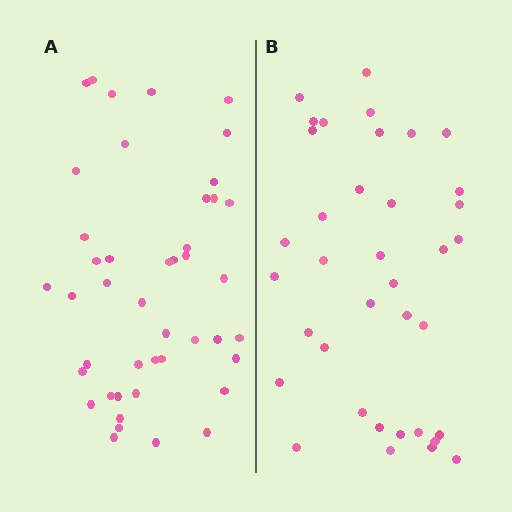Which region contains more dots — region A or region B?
Region A (the left region) has more dots.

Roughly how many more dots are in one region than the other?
Region A has roughly 8 or so more dots than region B.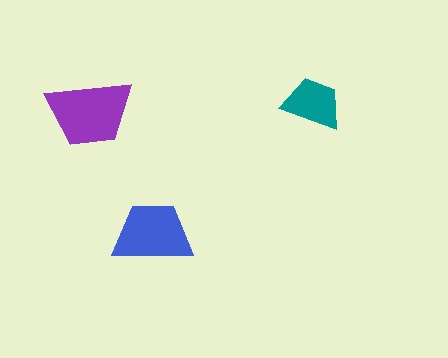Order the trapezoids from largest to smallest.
the purple one, the blue one, the teal one.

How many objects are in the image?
There are 3 objects in the image.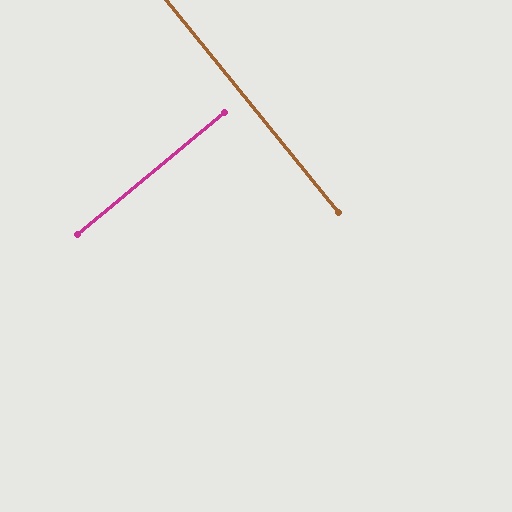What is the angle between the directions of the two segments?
Approximately 89 degrees.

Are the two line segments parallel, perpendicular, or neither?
Perpendicular — they meet at approximately 89°.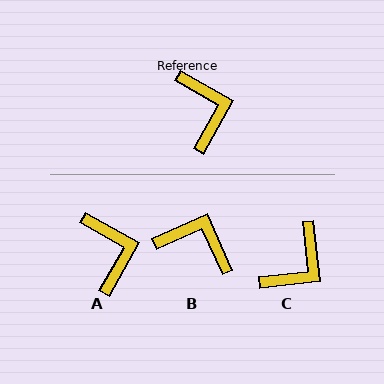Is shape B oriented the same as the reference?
No, it is off by about 53 degrees.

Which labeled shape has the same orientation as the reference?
A.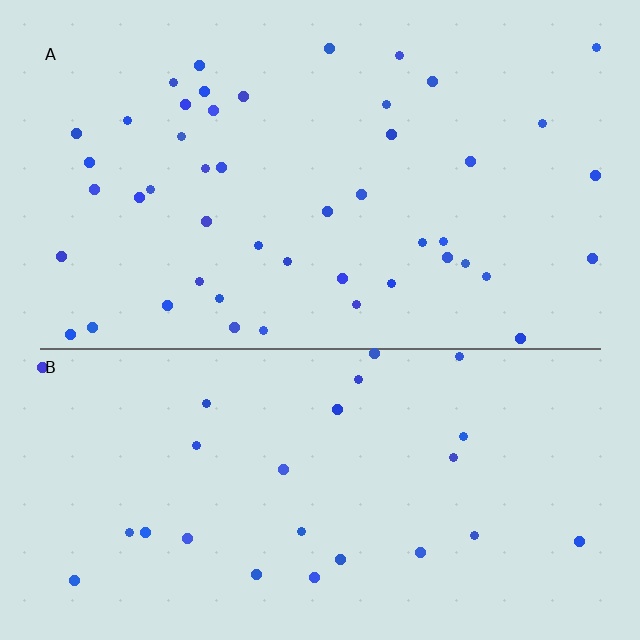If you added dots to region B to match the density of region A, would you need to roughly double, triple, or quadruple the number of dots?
Approximately double.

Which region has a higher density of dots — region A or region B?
A (the top).